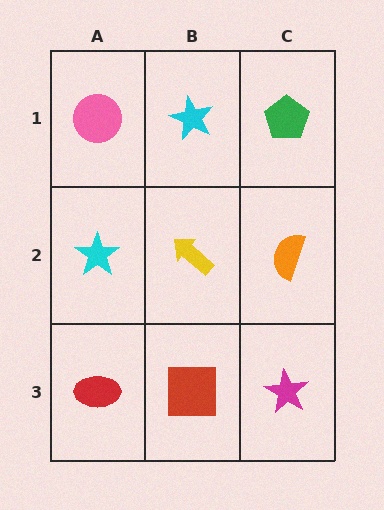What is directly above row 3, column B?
A yellow arrow.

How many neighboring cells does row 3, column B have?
3.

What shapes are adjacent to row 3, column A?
A cyan star (row 2, column A), a red square (row 3, column B).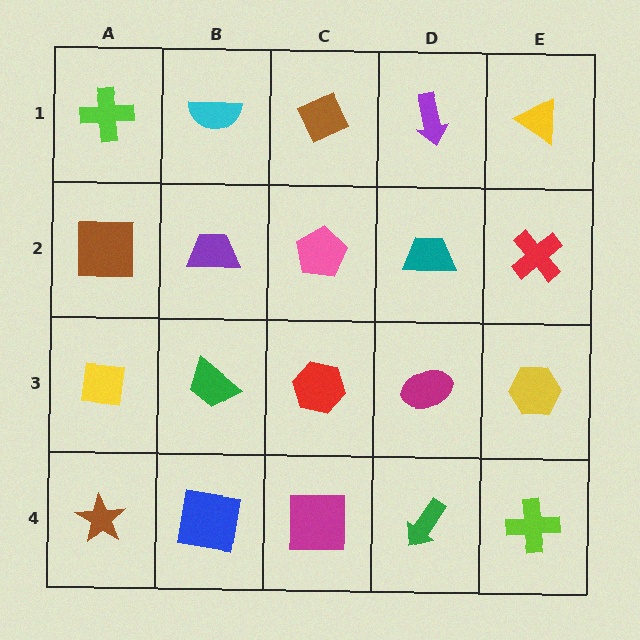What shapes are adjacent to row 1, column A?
A brown square (row 2, column A), a cyan semicircle (row 1, column B).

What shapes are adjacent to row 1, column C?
A pink pentagon (row 2, column C), a cyan semicircle (row 1, column B), a purple arrow (row 1, column D).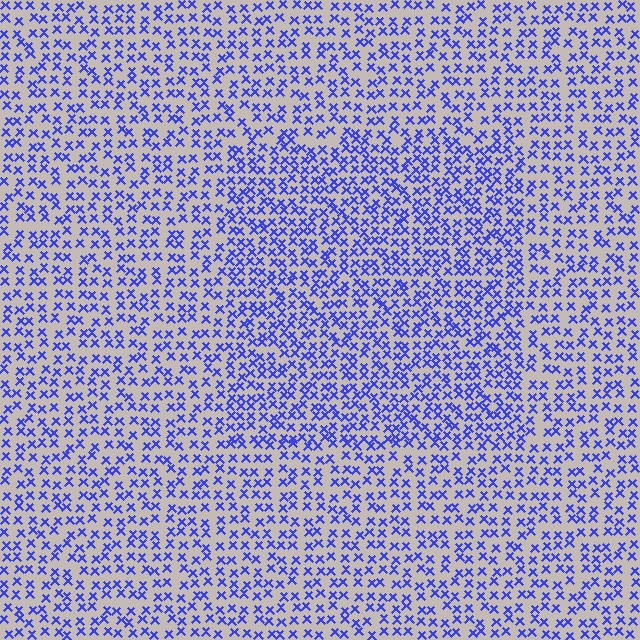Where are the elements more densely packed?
The elements are more densely packed inside the rectangle boundary.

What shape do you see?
I see a rectangle.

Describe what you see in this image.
The image contains small blue elements arranged at two different densities. A rectangle-shaped region is visible where the elements are more densely packed than the surrounding area.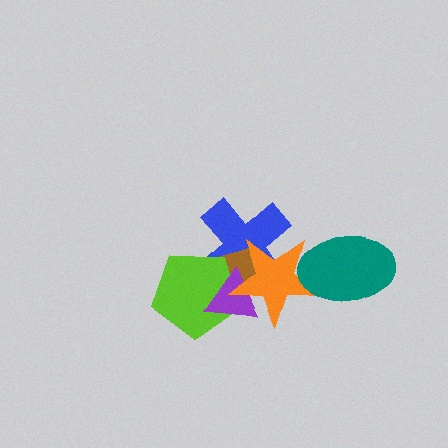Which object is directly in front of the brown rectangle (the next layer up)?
The lime pentagon is directly in front of the brown rectangle.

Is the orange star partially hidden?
Yes, it is partially covered by another shape.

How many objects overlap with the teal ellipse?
1 object overlaps with the teal ellipse.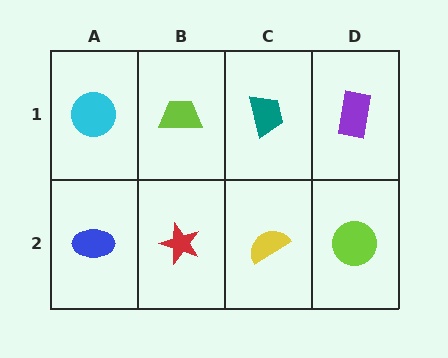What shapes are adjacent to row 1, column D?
A lime circle (row 2, column D), a teal trapezoid (row 1, column C).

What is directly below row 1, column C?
A yellow semicircle.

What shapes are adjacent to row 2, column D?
A purple rectangle (row 1, column D), a yellow semicircle (row 2, column C).